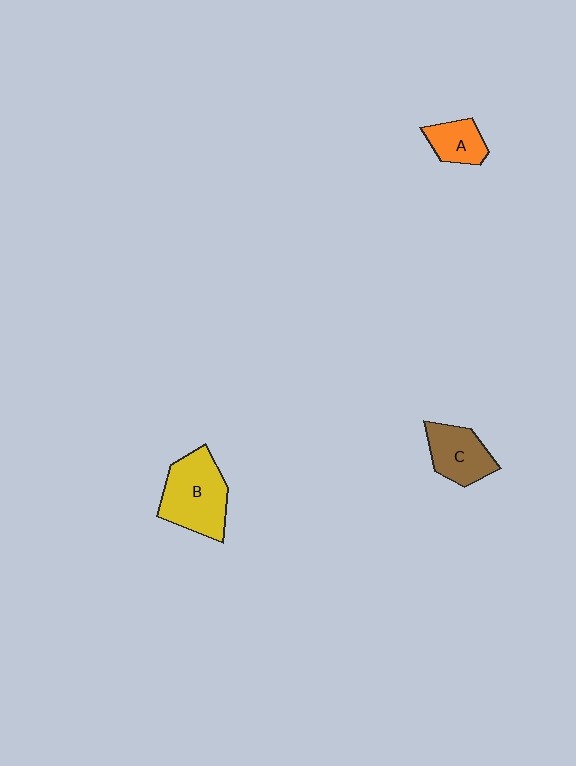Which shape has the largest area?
Shape B (yellow).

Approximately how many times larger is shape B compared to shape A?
Approximately 2.1 times.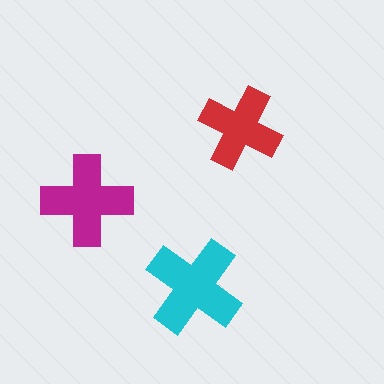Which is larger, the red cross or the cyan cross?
The cyan one.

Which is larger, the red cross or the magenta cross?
The magenta one.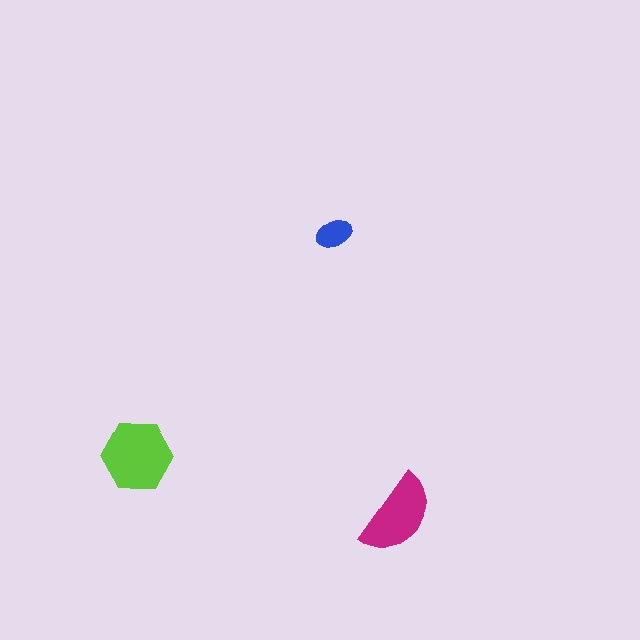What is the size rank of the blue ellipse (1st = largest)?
3rd.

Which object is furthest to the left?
The lime hexagon is leftmost.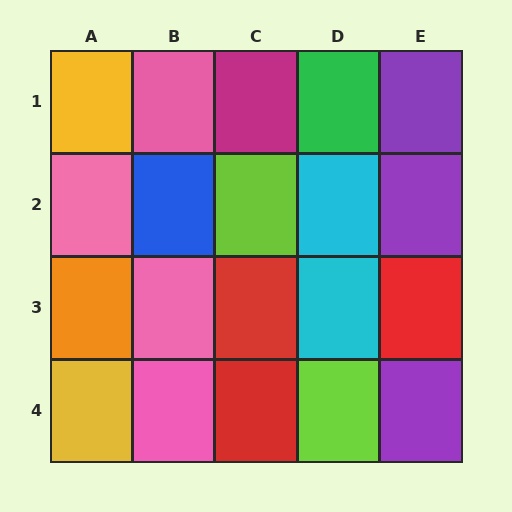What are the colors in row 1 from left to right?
Yellow, pink, magenta, green, purple.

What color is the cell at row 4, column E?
Purple.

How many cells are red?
3 cells are red.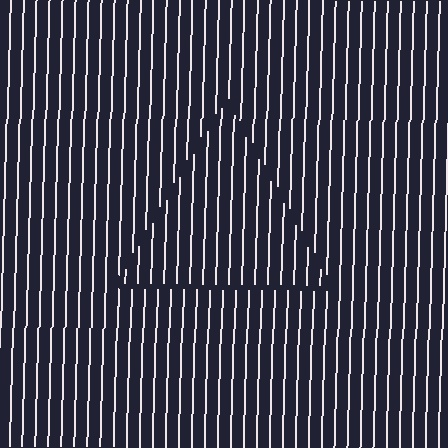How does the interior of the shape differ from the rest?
The interior of the shape contains the same grating, shifted by half a period — the contour is defined by the phase discontinuity where line-ends from the inner and outer gratings abut.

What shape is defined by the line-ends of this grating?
An illusory triangle. The interior of the shape contains the same grating, shifted by half a period — the contour is defined by the phase discontinuity where line-ends from the inner and outer gratings abut.